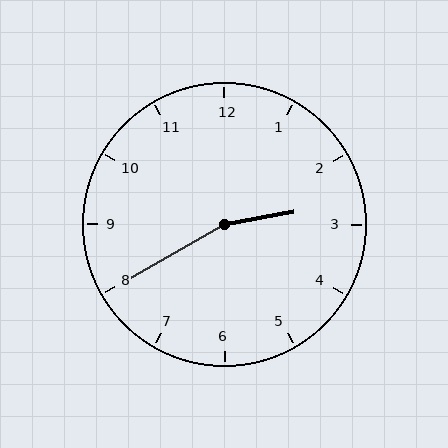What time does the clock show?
2:40.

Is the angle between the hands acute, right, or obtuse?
It is obtuse.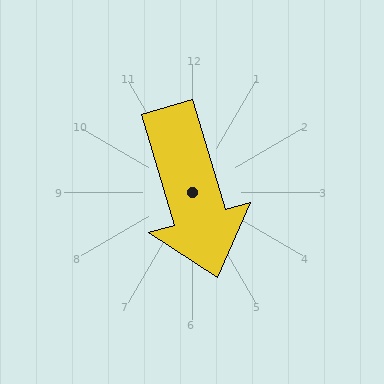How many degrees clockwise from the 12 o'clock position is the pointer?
Approximately 163 degrees.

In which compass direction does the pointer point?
South.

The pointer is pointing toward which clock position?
Roughly 5 o'clock.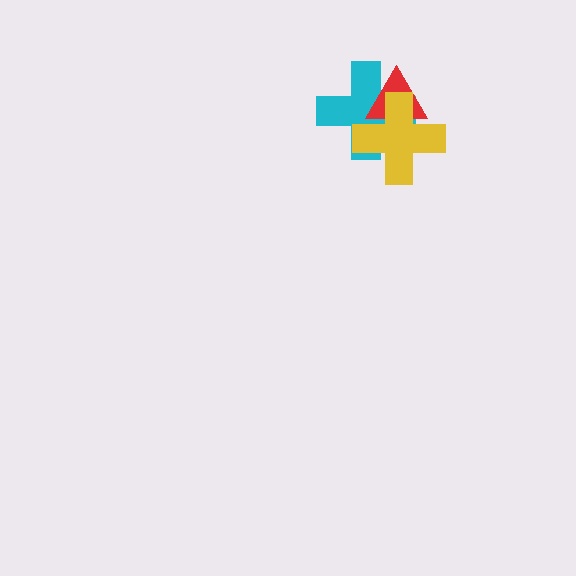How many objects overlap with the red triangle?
2 objects overlap with the red triangle.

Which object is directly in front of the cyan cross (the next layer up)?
The red triangle is directly in front of the cyan cross.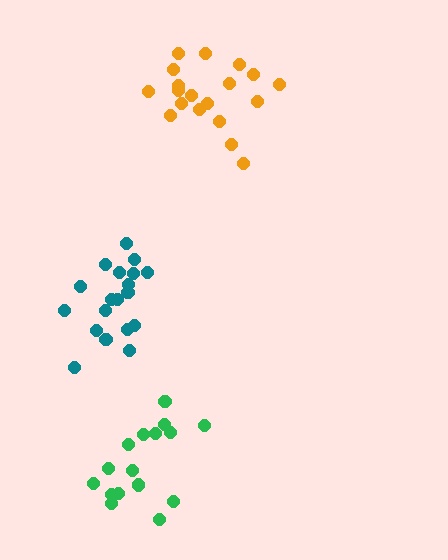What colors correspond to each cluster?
The clusters are colored: green, orange, teal.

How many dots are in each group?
Group 1: 16 dots, Group 2: 19 dots, Group 3: 19 dots (54 total).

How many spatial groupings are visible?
There are 3 spatial groupings.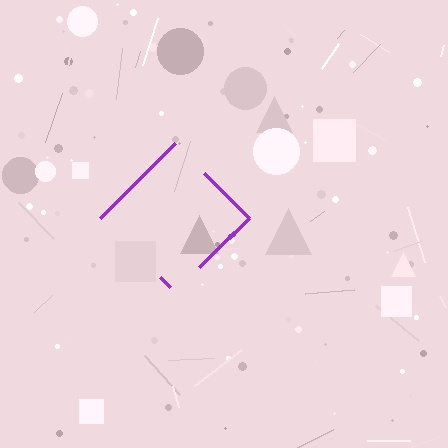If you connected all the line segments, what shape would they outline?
They would outline a diamond.